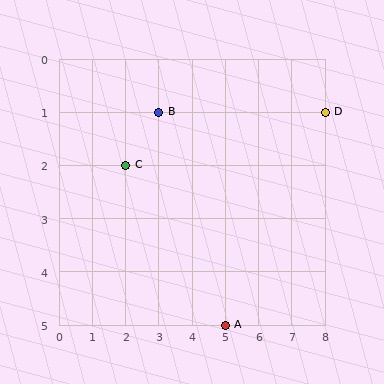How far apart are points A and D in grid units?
Points A and D are 3 columns and 4 rows apart (about 5.0 grid units diagonally).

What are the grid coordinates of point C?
Point C is at grid coordinates (2, 2).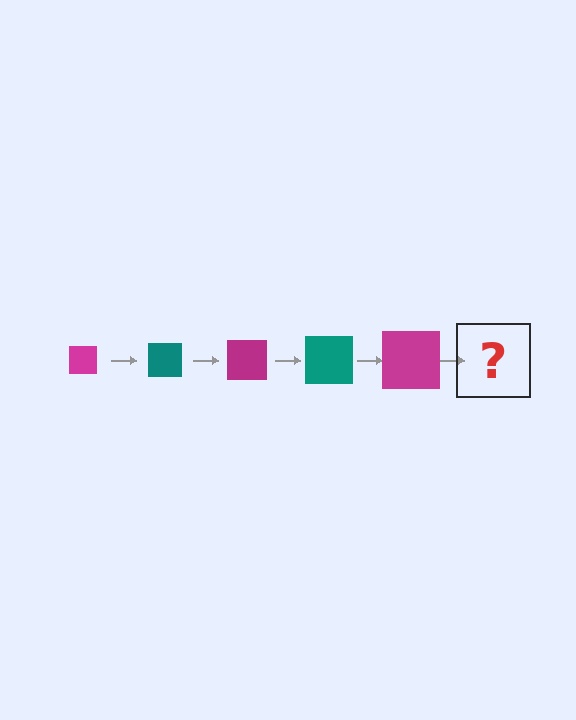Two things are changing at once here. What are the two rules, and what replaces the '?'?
The two rules are that the square grows larger each step and the color cycles through magenta and teal. The '?' should be a teal square, larger than the previous one.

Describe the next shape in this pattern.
It should be a teal square, larger than the previous one.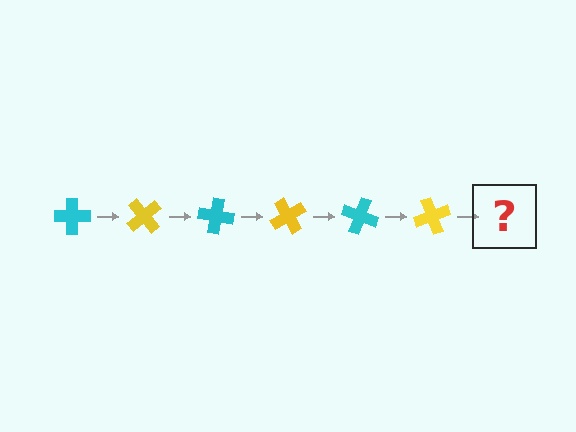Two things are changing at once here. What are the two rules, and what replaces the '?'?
The two rules are that it rotates 50 degrees each step and the color cycles through cyan and yellow. The '?' should be a cyan cross, rotated 300 degrees from the start.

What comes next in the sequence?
The next element should be a cyan cross, rotated 300 degrees from the start.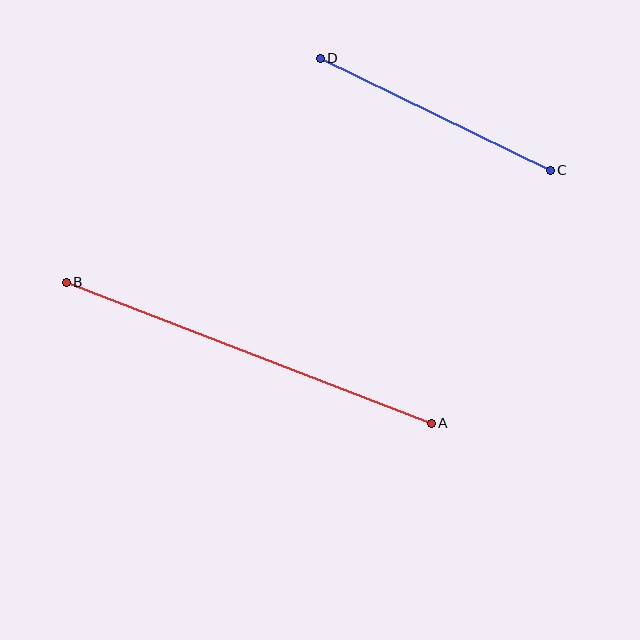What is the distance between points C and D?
The distance is approximately 256 pixels.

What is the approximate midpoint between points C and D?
The midpoint is at approximately (435, 114) pixels.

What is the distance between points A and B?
The distance is approximately 391 pixels.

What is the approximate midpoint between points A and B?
The midpoint is at approximately (249, 353) pixels.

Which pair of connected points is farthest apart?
Points A and B are farthest apart.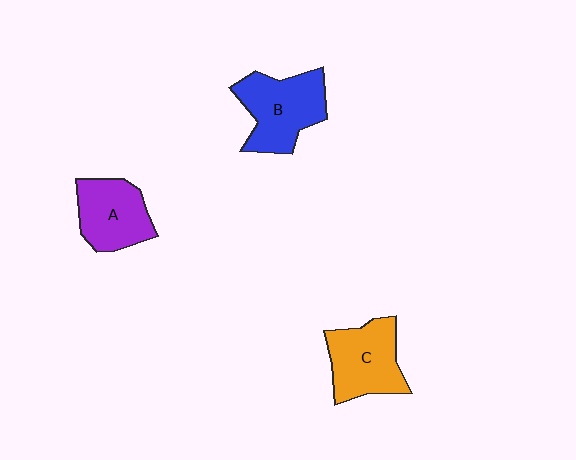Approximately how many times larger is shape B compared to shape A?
Approximately 1.2 times.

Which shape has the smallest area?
Shape A (purple).